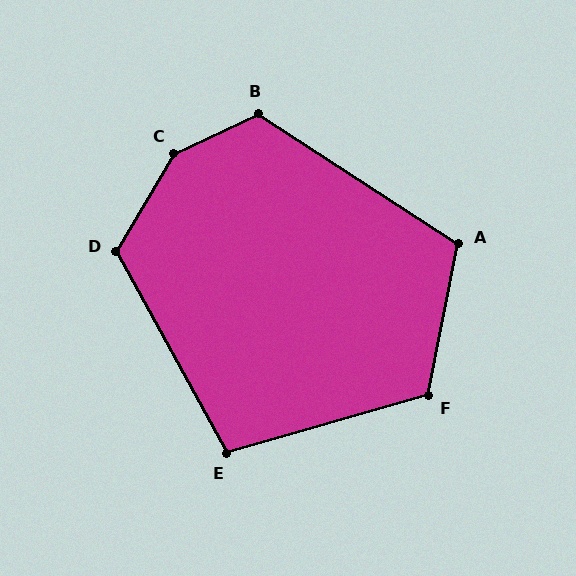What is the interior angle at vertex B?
Approximately 122 degrees (obtuse).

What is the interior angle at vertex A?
Approximately 111 degrees (obtuse).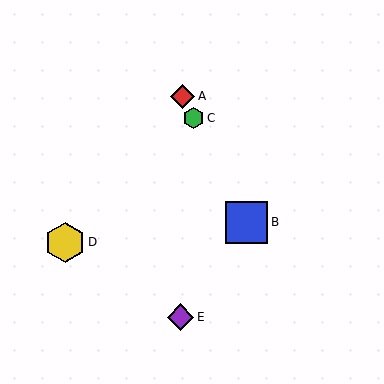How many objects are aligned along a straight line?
3 objects (A, B, C) are aligned along a straight line.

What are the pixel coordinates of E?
Object E is at (181, 317).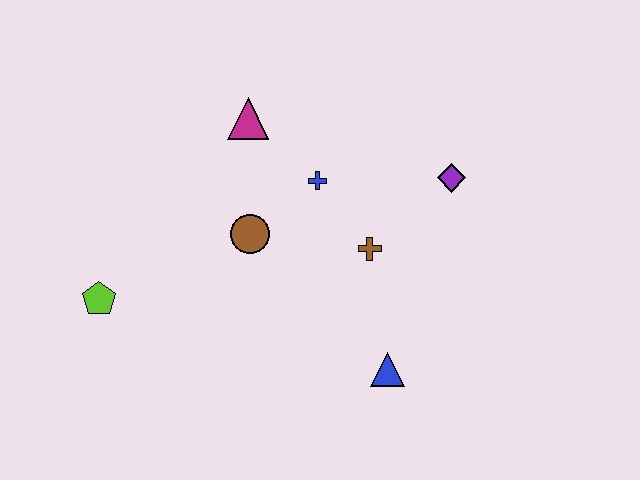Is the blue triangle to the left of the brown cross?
No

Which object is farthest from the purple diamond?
The lime pentagon is farthest from the purple diamond.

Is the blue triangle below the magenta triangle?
Yes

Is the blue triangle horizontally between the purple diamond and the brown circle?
Yes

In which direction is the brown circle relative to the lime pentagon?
The brown circle is to the right of the lime pentagon.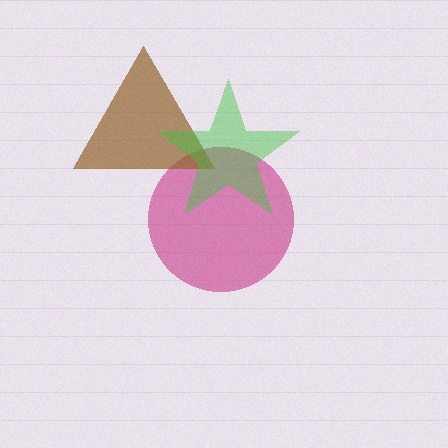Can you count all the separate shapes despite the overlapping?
Yes, there are 3 separate shapes.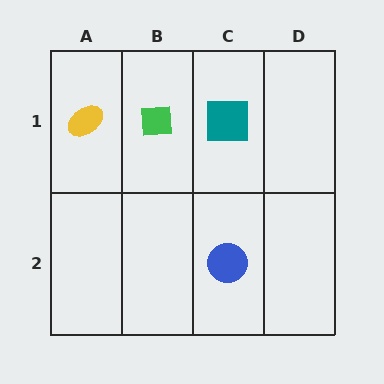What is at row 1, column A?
A yellow ellipse.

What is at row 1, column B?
A green square.